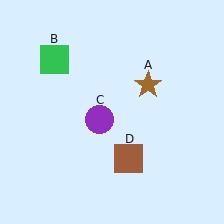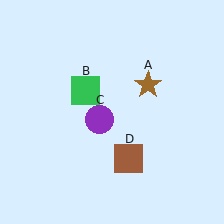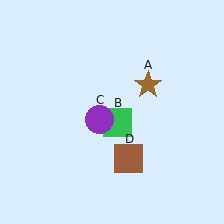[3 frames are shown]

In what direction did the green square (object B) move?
The green square (object B) moved down and to the right.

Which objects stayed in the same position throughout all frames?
Brown star (object A) and purple circle (object C) and brown square (object D) remained stationary.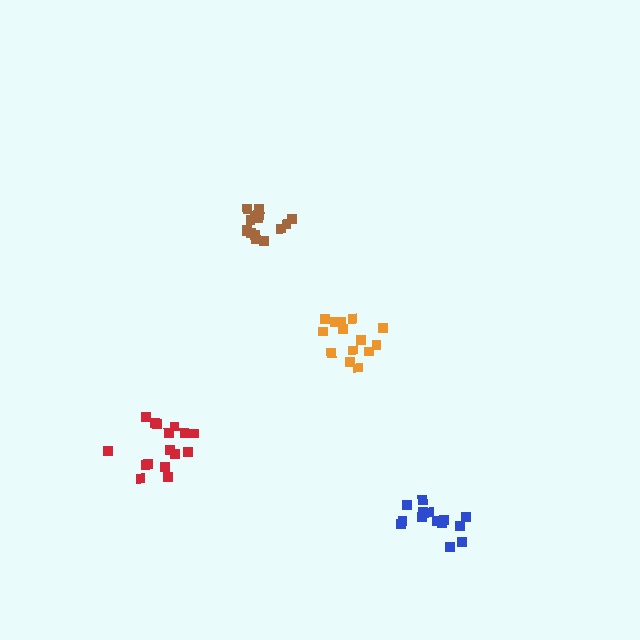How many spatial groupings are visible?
There are 4 spatial groupings.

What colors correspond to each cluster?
The clusters are colored: blue, brown, red, orange.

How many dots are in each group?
Group 1: 14 dots, Group 2: 15 dots, Group 3: 16 dots, Group 4: 14 dots (59 total).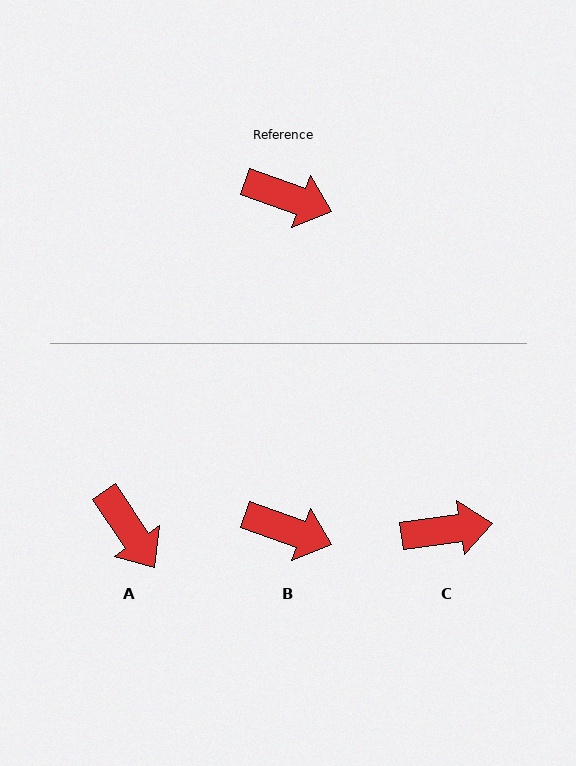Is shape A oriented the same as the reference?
No, it is off by about 37 degrees.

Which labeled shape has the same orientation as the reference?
B.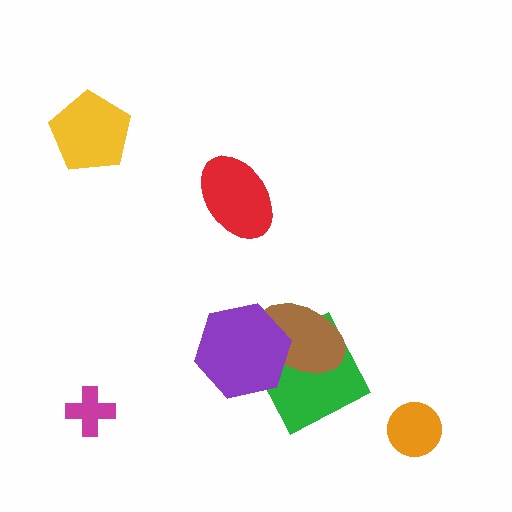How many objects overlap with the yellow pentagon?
0 objects overlap with the yellow pentagon.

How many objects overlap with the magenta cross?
0 objects overlap with the magenta cross.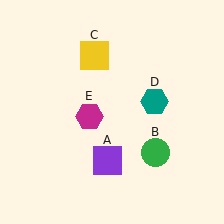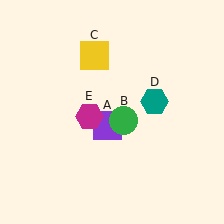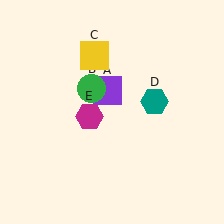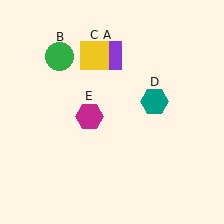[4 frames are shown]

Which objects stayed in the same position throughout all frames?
Yellow square (object C) and teal hexagon (object D) and magenta hexagon (object E) remained stationary.